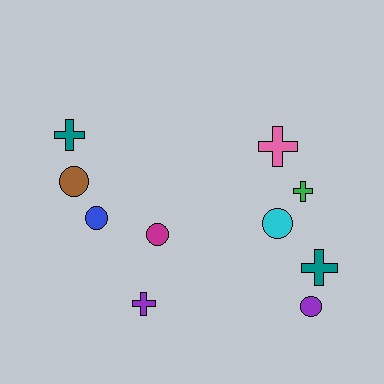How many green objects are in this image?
There is 1 green object.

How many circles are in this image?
There are 5 circles.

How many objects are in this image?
There are 10 objects.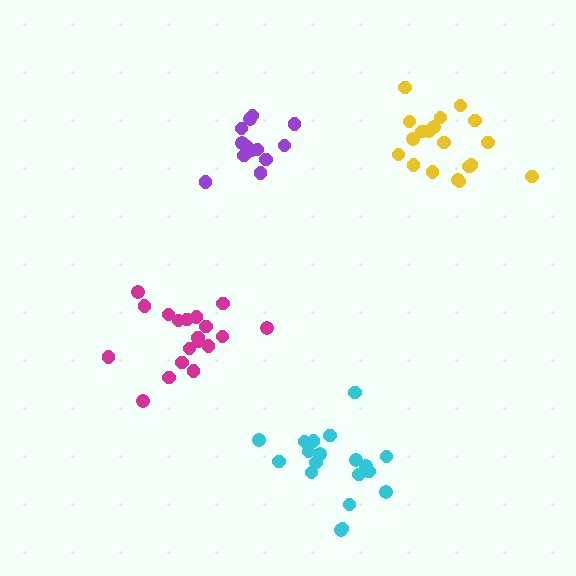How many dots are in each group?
Group 1: 19 dots, Group 2: 13 dots, Group 3: 19 dots, Group 4: 19 dots (70 total).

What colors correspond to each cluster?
The clusters are colored: magenta, purple, cyan, yellow.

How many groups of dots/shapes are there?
There are 4 groups.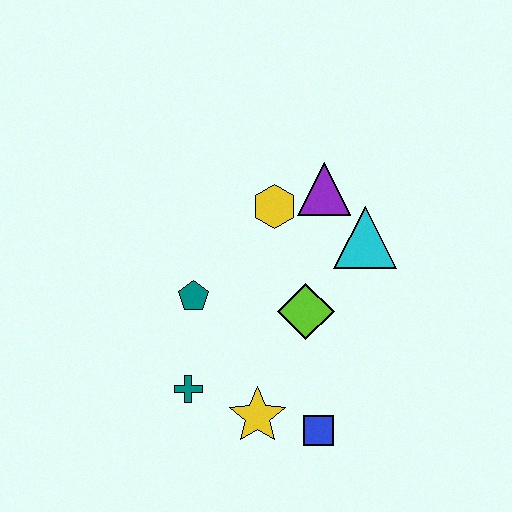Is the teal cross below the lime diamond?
Yes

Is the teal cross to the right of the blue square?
No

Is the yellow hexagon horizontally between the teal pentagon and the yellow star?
No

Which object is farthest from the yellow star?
The purple triangle is farthest from the yellow star.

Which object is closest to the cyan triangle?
The purple triangle is closest to the cyan triangle.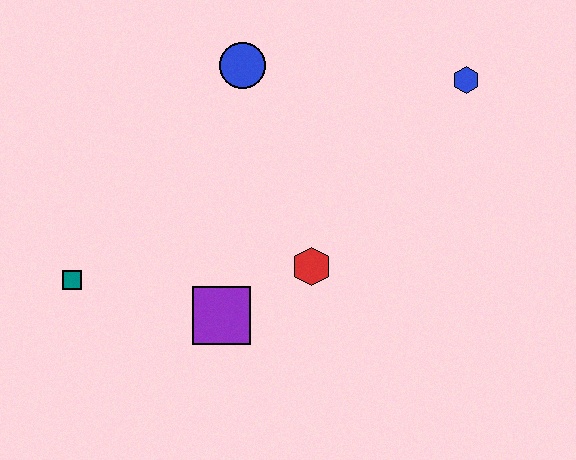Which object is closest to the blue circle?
The red hexagon is closest to the blue circle.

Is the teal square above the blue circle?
No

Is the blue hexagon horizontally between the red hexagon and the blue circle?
No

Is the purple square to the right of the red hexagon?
No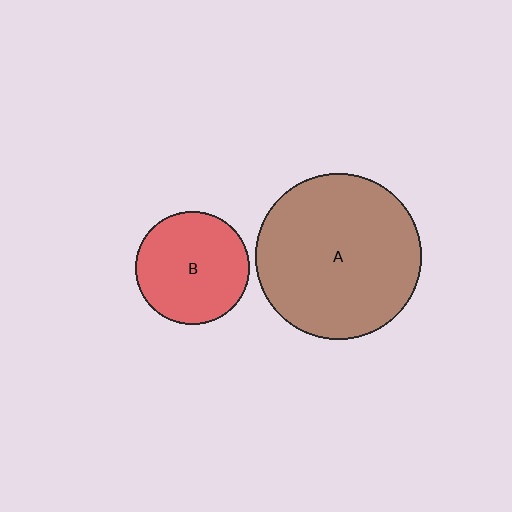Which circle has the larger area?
Circle A (brown).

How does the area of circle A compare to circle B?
Approximately 2.2 times.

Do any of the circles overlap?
No, none of the circles overlap.